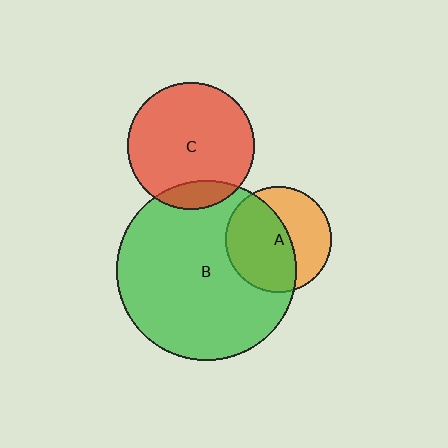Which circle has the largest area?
Circle B (green).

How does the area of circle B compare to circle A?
Approximately 2.9 times.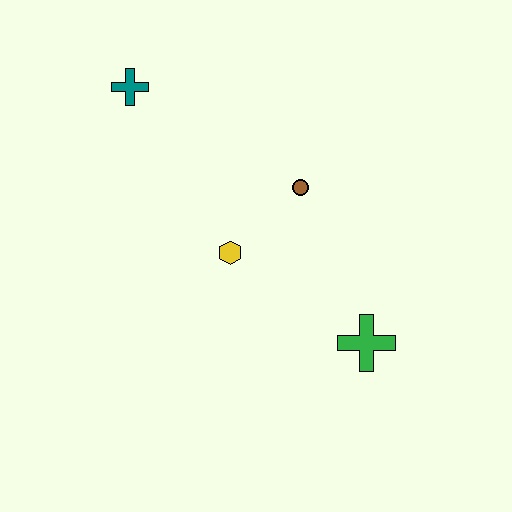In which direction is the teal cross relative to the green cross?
The teal cross is above the green cross.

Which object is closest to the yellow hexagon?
The brown circle is closest to the yellow hexagon.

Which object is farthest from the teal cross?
The green cross is farthest from the teal cross.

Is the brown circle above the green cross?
Yes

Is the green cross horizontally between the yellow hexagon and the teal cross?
No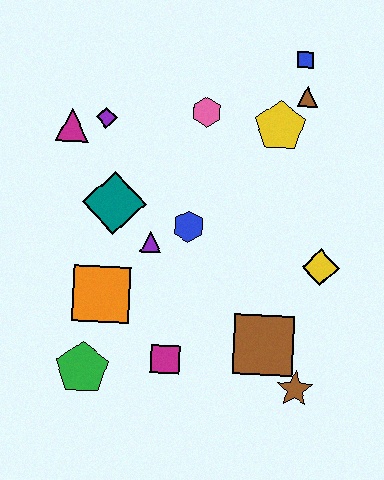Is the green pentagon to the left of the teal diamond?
Yes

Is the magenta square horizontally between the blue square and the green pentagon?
Yes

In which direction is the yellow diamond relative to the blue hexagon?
The yellow diamond is to the right of the blue hexagon.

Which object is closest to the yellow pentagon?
The brown triangle is closest to the yellow pentagon.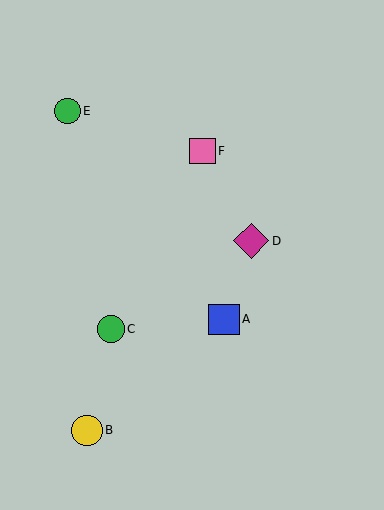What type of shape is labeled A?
Shape A is a blue square.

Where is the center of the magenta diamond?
The center of the magenta diamond is at (251, 241).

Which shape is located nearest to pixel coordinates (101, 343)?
The green circle (labeled C) at (111, 329) is nearest to that location.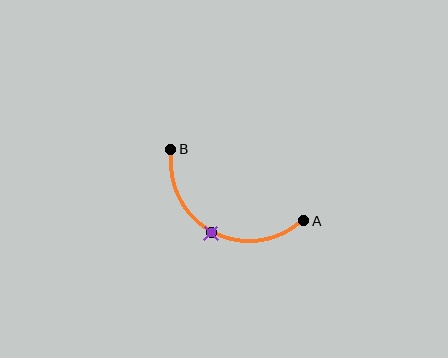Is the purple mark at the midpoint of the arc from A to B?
Yes. The purple mark lies on the arc at equal arc-length from both A and B — it is the arc midpoint.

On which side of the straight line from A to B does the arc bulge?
The arc bulges below the straight line connecting A and B.